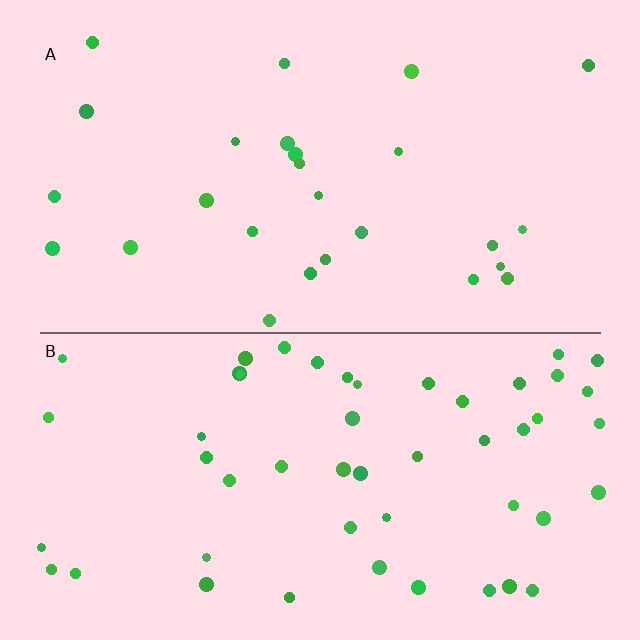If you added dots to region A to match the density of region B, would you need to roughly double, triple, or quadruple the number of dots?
Approximately double.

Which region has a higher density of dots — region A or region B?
B (the bottom).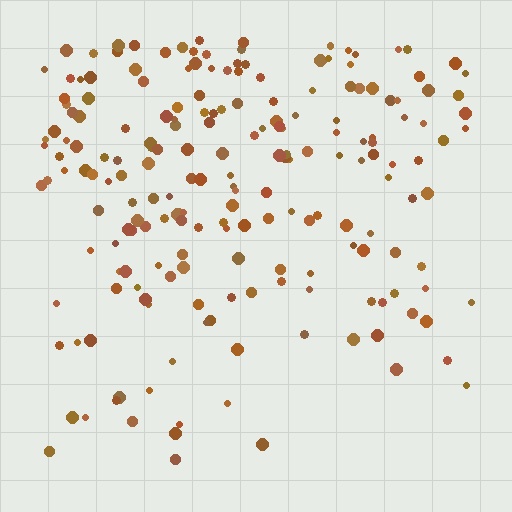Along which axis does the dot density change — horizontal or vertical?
Vertical.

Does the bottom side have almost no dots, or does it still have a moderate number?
Still a moderate number, just noticeably fewer than the top.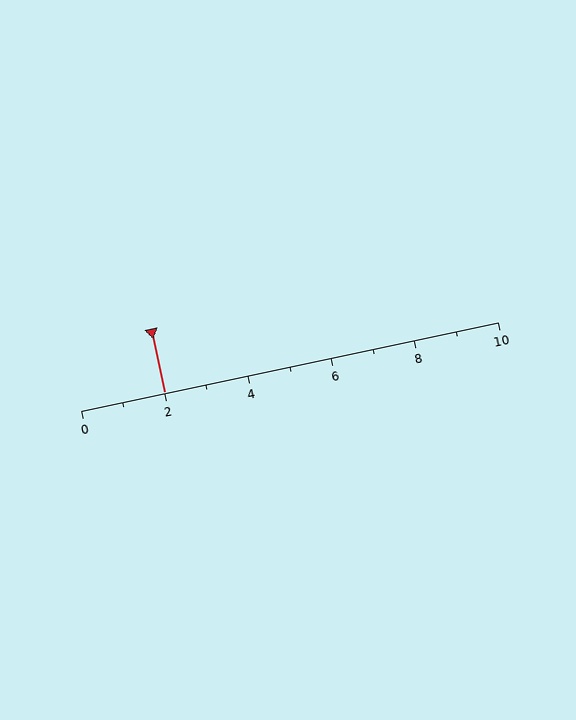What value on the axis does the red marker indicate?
The marker indicates approximately 2.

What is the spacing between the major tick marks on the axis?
The major ticks are spaced 2 apart.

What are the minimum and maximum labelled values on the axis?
The axis runs from 0 to 10.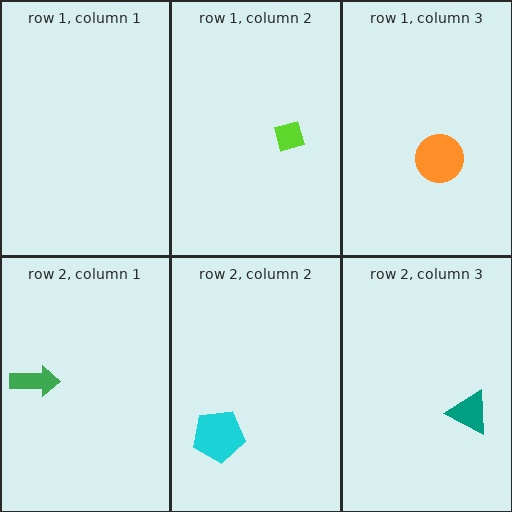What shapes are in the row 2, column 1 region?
The green arrow.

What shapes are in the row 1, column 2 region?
The lime diamond.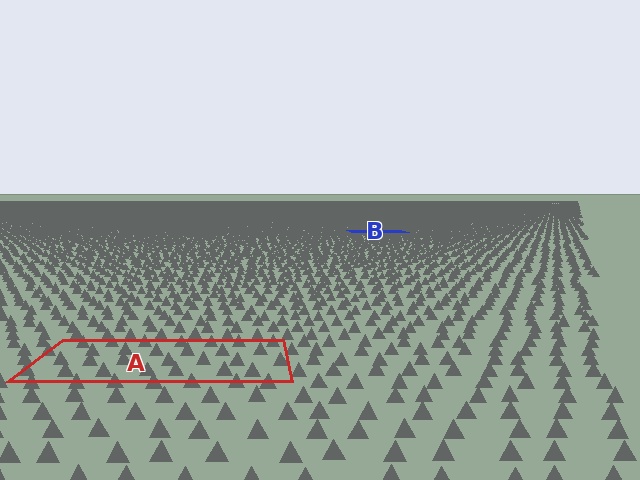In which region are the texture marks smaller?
The texture marks are smaller in region B, because it is farther away.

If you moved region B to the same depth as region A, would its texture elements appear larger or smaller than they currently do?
They would appear larger. At a closer depth, the same texture elements are projected at a bigger on-screen size.